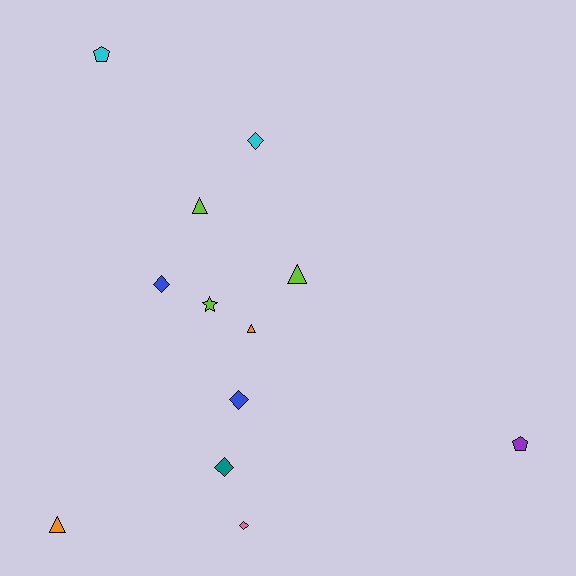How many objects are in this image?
There are 12 objects.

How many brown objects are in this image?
There are no brown objects.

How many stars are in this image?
There is 1 star.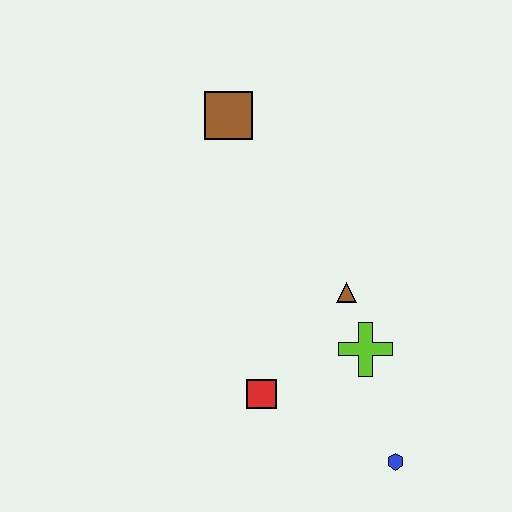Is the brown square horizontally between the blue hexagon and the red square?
No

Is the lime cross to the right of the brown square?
Yes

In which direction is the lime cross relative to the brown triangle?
The lime cross is below the brown triangle.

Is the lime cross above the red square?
Yes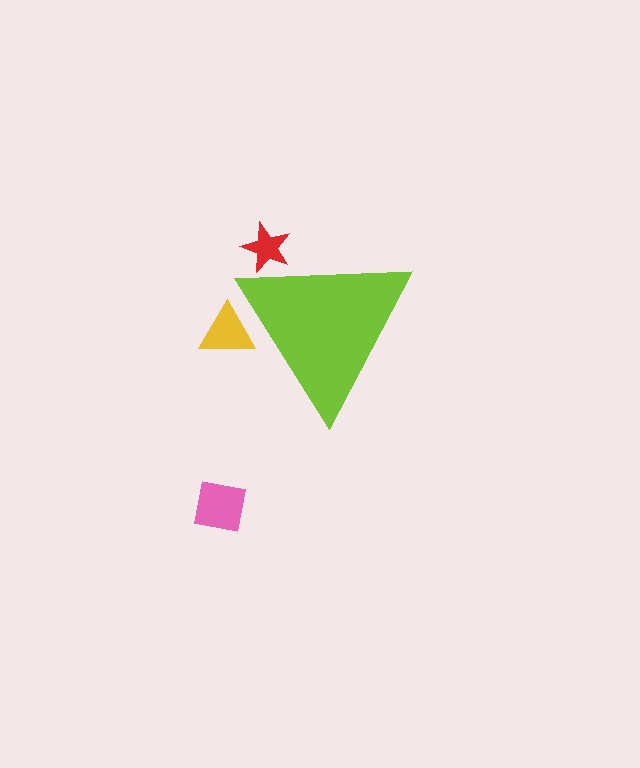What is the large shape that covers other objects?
A lime triangle.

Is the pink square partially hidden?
No, the pink square is fully visible.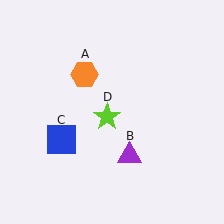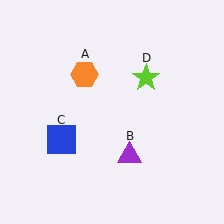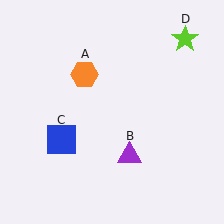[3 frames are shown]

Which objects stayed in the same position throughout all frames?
Orange hexagon (object A) and purple triangle (object B) and blue square (object C) remained stationary.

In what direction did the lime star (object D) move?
The lime star (object D) moved up and to the right.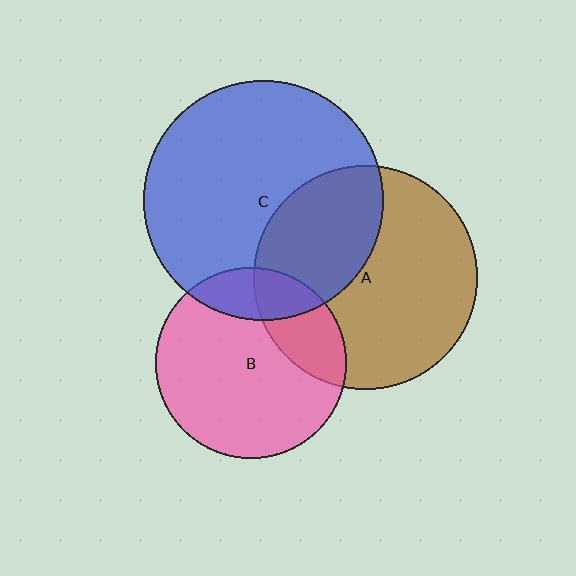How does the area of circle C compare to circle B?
Approximately 1.6 times.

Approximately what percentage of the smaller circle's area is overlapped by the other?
Approximately 25%.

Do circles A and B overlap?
Yes.